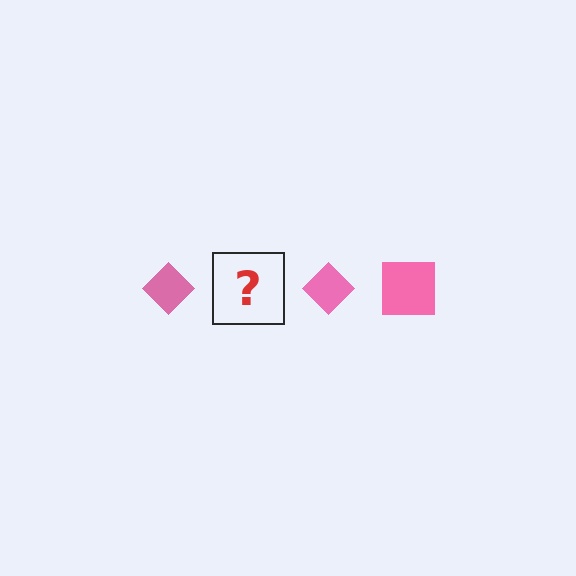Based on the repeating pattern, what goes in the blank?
The blank should be a pink square.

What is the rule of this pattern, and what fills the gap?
The rule is that the pattern cycles through diamond, square shapes in pink. The gap should be filled with a pink square.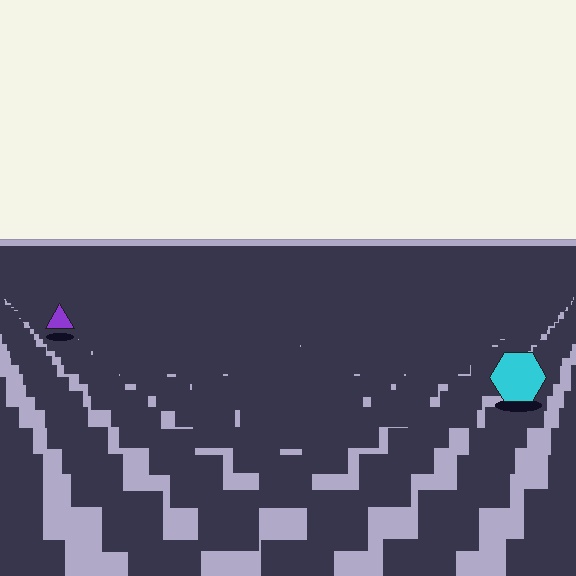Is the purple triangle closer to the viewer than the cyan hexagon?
No. The cyan hexagon is closer — you can tell from the texture gradient: the ground texture is coarser near it.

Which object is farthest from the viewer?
The purple triangle is farthest from the viewer. It appears smaller and the ground texture around it is denser.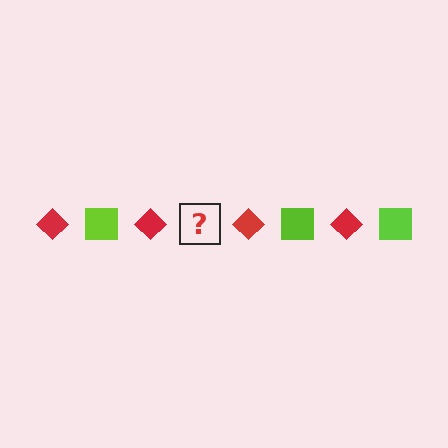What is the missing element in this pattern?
The missing element is a lime square.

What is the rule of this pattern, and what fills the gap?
The rule is that the pattern alternates between red diamond and lime square. The gap should be filled with a lime square.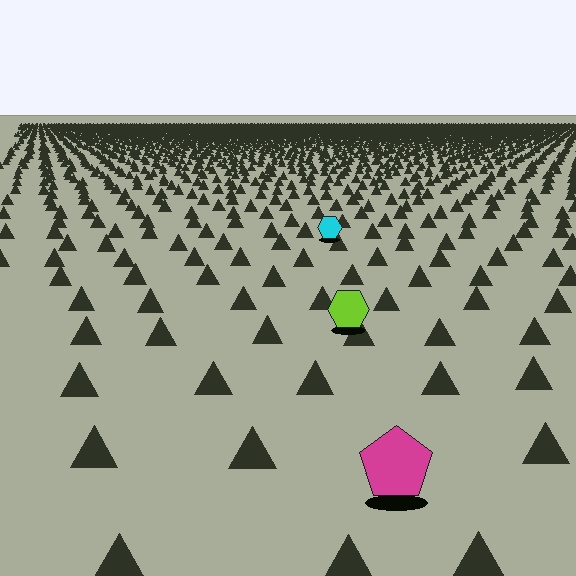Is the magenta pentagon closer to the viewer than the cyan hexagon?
Yes. The magenta pentagon is closer — you can tell from the texture gradient: the ground texture is coarser near it.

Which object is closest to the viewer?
The magenta pentagon is closest. The texture marks near it are larger and more spread out.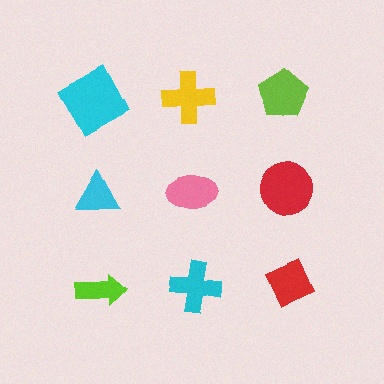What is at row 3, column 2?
A cyan cross.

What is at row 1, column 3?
A lime pentagon.